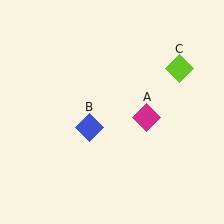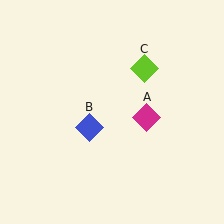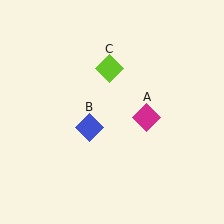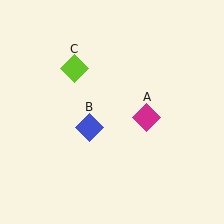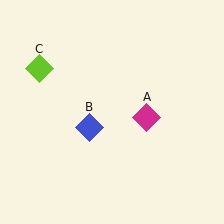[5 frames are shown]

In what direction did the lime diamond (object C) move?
The lime diamond (object C) moved left.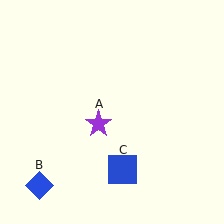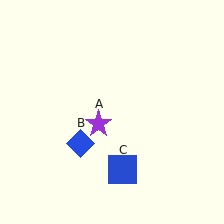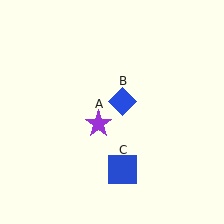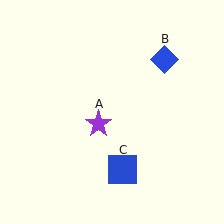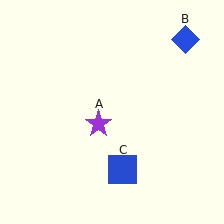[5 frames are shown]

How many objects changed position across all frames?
1 object changed position: blue diamond (object B).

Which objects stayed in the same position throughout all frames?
Purple star (object A) and blue square (object C) remained stationary.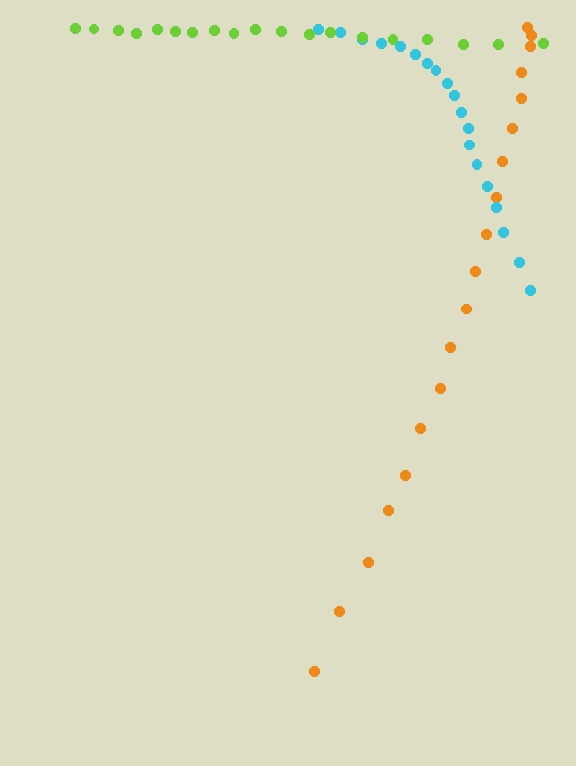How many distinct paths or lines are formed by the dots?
There are 3 distinct paths.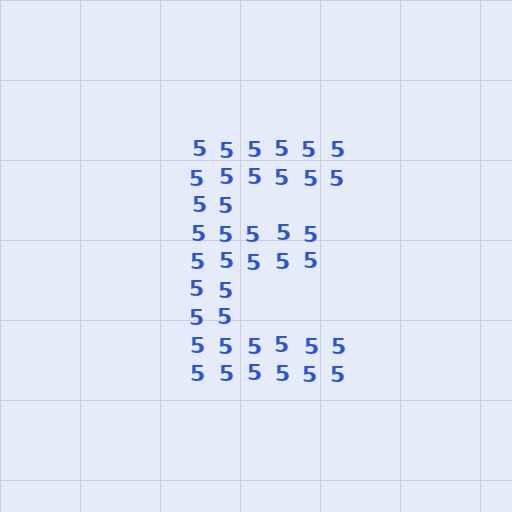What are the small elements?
The small elements are digit 5's.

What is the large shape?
The large shape is the letter E.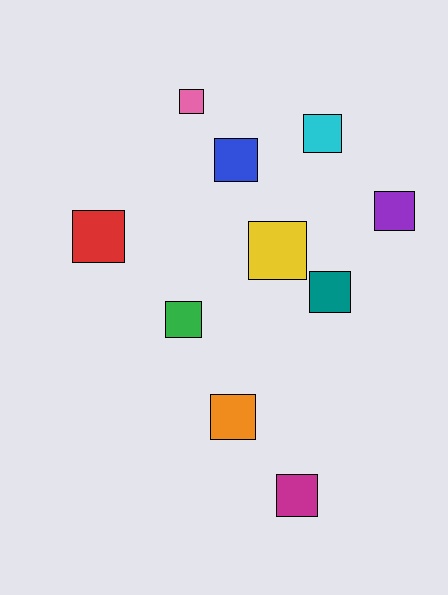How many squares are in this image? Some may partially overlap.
There are 10 squares.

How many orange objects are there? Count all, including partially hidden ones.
There is 1 orange object.